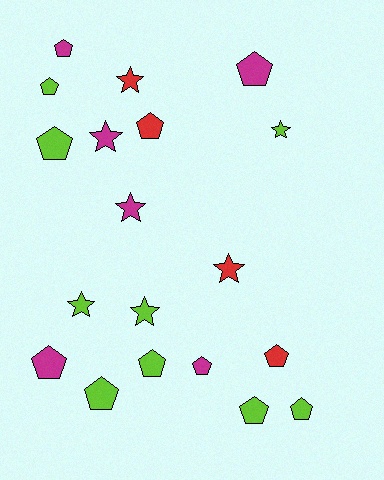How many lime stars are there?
There are 3 lime stars.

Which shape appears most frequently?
Pentagon, with 12 objects.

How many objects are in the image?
There are 19 objects.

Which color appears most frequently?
Lime, with 9 objects.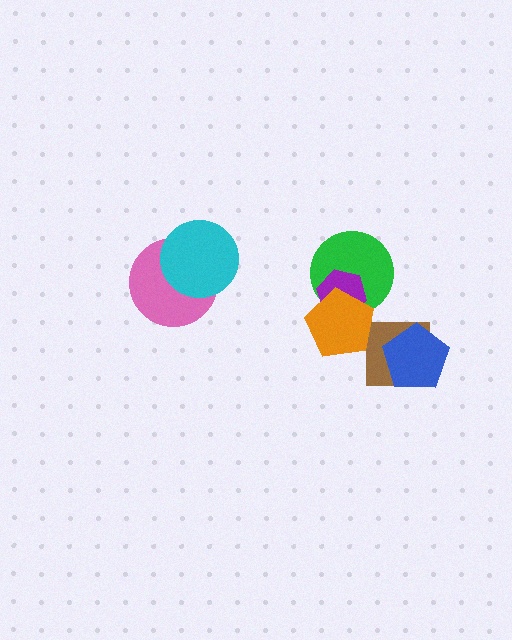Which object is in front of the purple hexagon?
The orange pentagon is in front of the purple hexagon.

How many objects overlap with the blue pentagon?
1 object overlaps with the blue pentagon.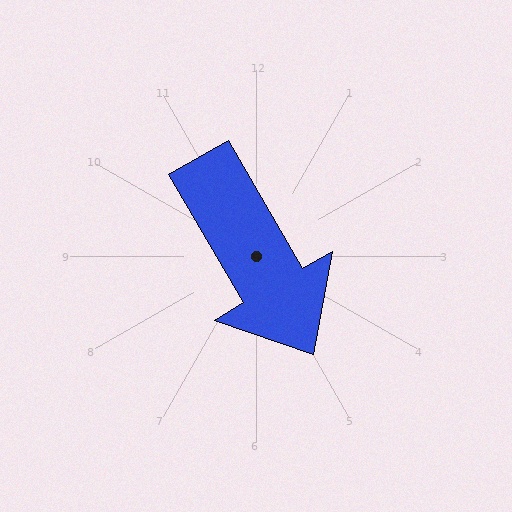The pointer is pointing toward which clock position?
Roughly 5 o'clock.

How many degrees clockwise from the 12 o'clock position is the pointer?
Approximately 150 degrees.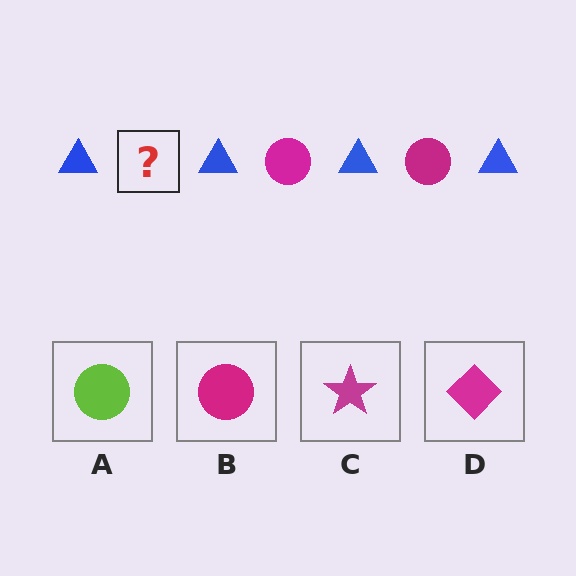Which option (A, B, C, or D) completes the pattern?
B.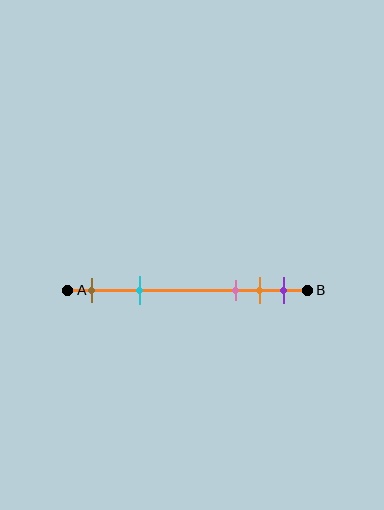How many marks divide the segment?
There are 5 marks dividing the segment.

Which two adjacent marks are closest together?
The orange and purple marks are the closest adjacent pair.